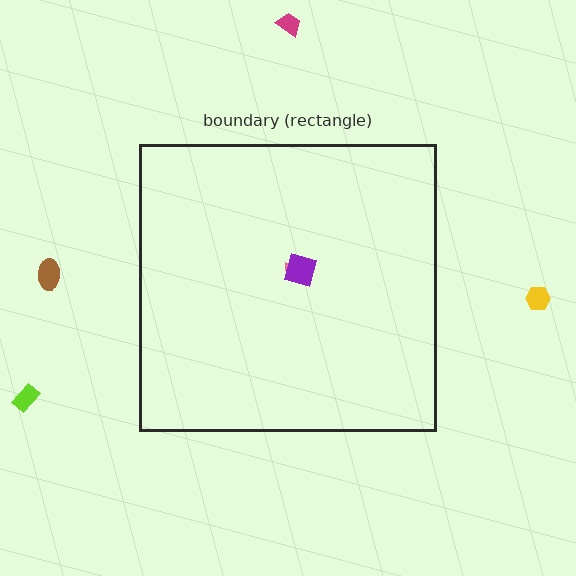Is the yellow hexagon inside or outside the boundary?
Outside.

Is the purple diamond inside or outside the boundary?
Inside.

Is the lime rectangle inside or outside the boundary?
Outside.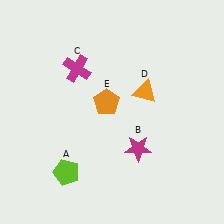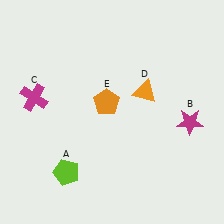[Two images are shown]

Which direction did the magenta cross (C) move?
The magenta cross (C) moved left.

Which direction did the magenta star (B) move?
The magenta star (B) moved right.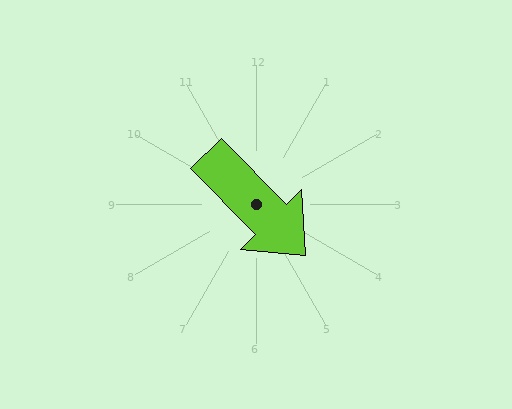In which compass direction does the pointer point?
Southeast.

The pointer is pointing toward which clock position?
Roughly 5 o'clock.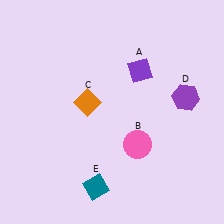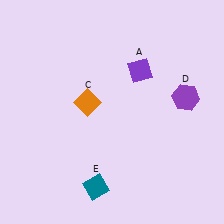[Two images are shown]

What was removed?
The pink circle (B) was removed in Image 2.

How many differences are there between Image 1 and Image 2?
There is 1 difference between the two images.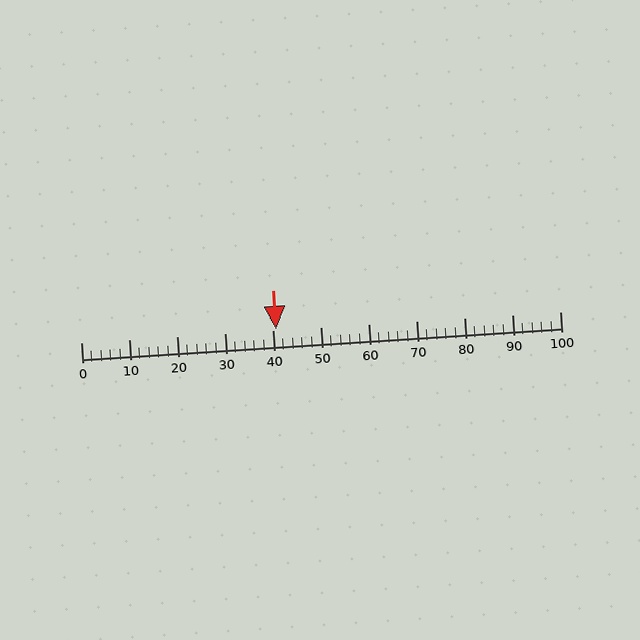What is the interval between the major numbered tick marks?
The major tick marks are spaced 10 units apart.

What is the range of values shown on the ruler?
The ruler shows values from 0 to 100.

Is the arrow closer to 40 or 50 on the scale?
The arrow is closer to 40.